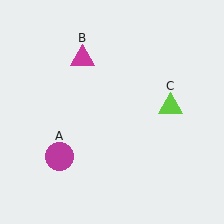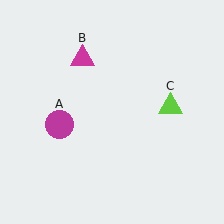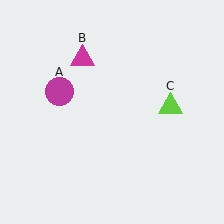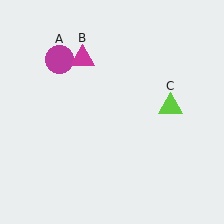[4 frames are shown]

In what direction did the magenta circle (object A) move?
The magenta circle (object A) moved up.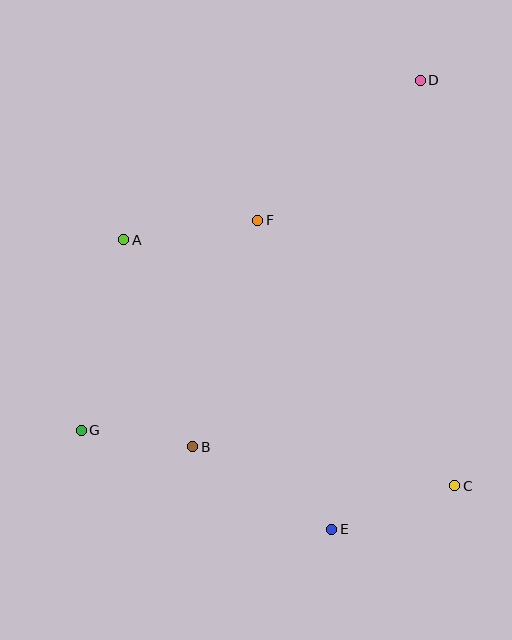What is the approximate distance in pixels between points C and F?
The distance between C and F is approximately 330 pixels.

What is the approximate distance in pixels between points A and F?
The distance between A and F is approximately 135 pixels.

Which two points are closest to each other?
Points B and G are closest to each other.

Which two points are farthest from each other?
Points D and G are farthest from each other.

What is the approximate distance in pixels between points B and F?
The distance between B and F is approximately 235 pixels.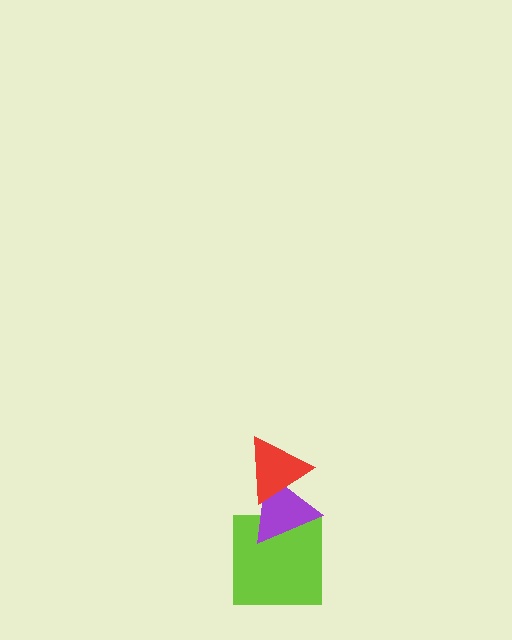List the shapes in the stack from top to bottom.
From top to bottom: the red triangle, the purple triangle, the lime square.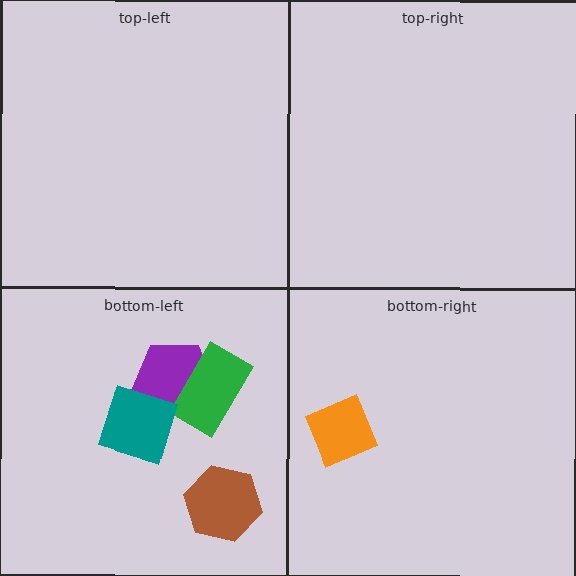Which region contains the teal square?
The bottom-left region.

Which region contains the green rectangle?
The bottom-left region.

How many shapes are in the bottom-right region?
1.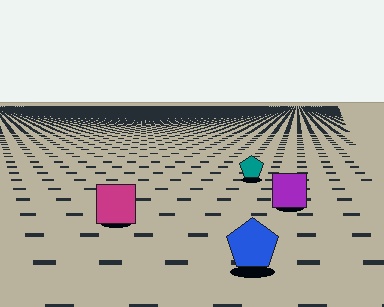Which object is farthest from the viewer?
The teal pentagon is farthest from the viewer. It appears smaller and the ground texture around it is denser.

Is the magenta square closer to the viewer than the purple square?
Yes. The magenta square is closer — you can tell from the texture gradient: the ground texture is coarser near it.